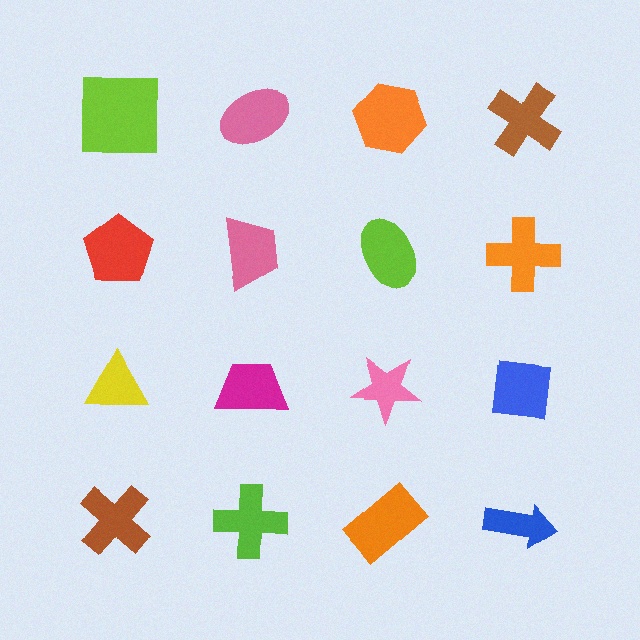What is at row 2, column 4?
An orange cross.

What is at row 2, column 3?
A lime ellipse.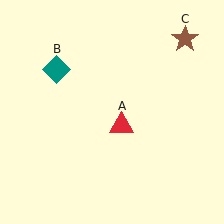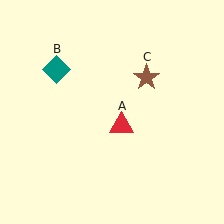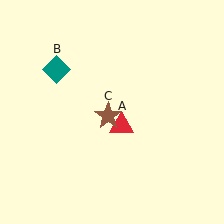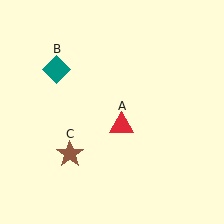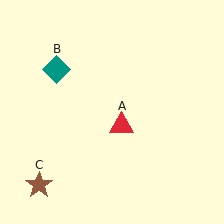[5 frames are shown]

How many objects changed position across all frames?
1 object changed position: brown star (object C).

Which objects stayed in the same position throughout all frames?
Red triangle (object A) and teal diamond (object B) remained stationary.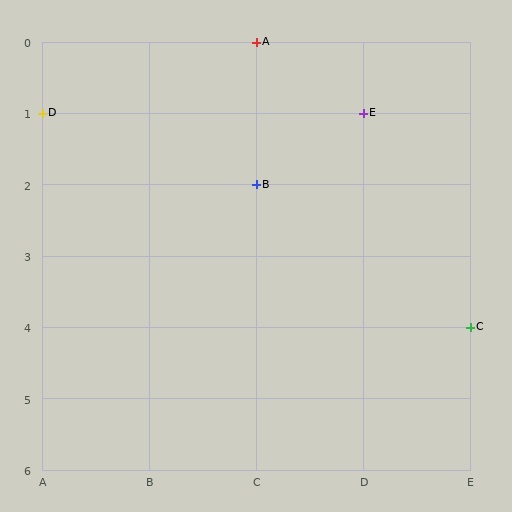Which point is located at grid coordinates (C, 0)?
Point A is at (C, 0).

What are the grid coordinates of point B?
Point B is at grid coordinates (C, 2).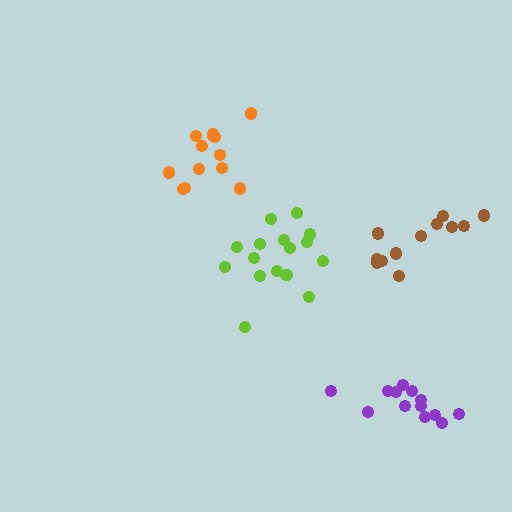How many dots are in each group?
Group 1: 13 dots, Group 2: 12 dots, Group 3: 16 dots, Group 4: 13 dots (54 total).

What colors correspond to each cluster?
The clusters are colored: orange, brown, lime, purple.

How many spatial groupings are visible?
There are 4 spatial groupings.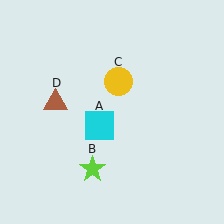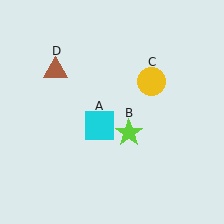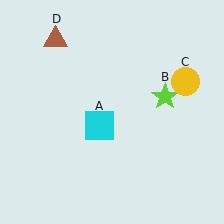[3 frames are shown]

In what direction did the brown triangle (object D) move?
The brown triangle (object D) moved up.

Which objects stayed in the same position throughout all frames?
Cyan square (object A) remained stationary.